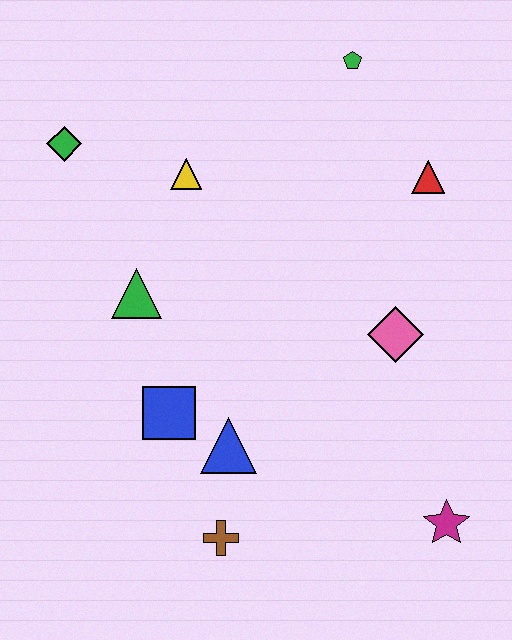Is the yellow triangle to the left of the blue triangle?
Yes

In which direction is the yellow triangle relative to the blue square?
The yellow triangle is above the blue square.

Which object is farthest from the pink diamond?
The green diamond is farthest from the pink diamond.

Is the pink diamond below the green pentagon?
Yes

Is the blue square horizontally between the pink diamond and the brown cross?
No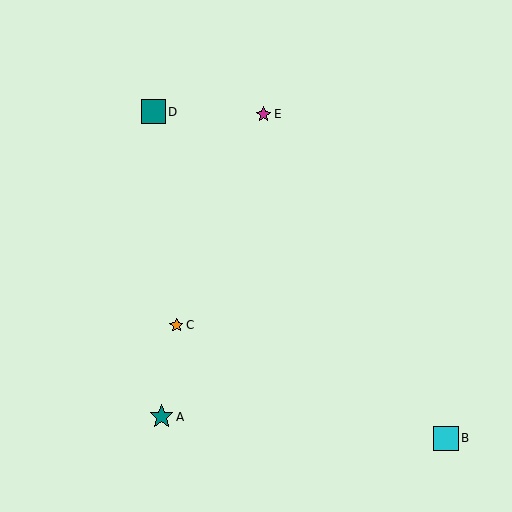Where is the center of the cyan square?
The center of the cyan square is at (446, 438).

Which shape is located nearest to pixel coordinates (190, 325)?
The orange star (labeled C) at (176, 325) is nearest to that location.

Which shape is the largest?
The cyan square (labeled B) is the largest.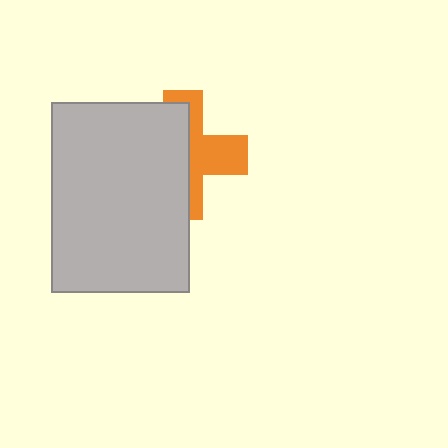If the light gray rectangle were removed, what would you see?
You would see the complete orange cross.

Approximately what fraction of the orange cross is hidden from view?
Roughly 56% of the orange cross is hidden behind the light gray rectangle.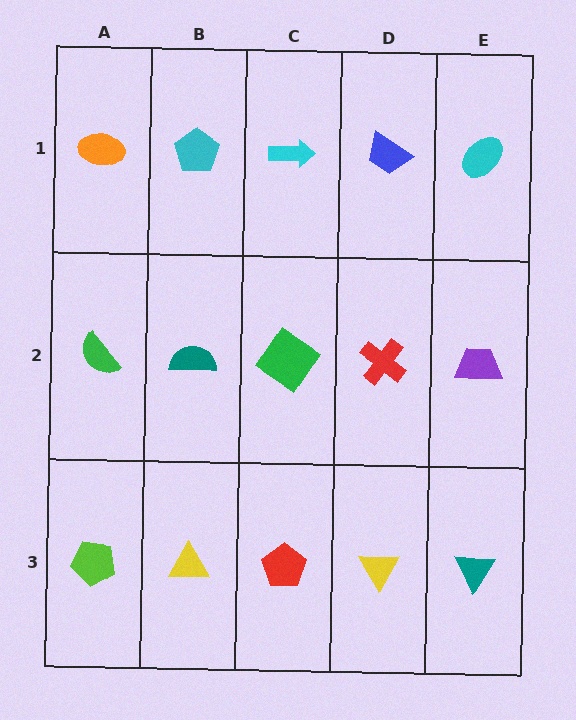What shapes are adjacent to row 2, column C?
A cyan arrow (row 1, column C), a red pentagon (row 3, column C), a teal semicircle (row 2, column B), a red cross (row 2, column D).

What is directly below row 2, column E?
A teal triangle.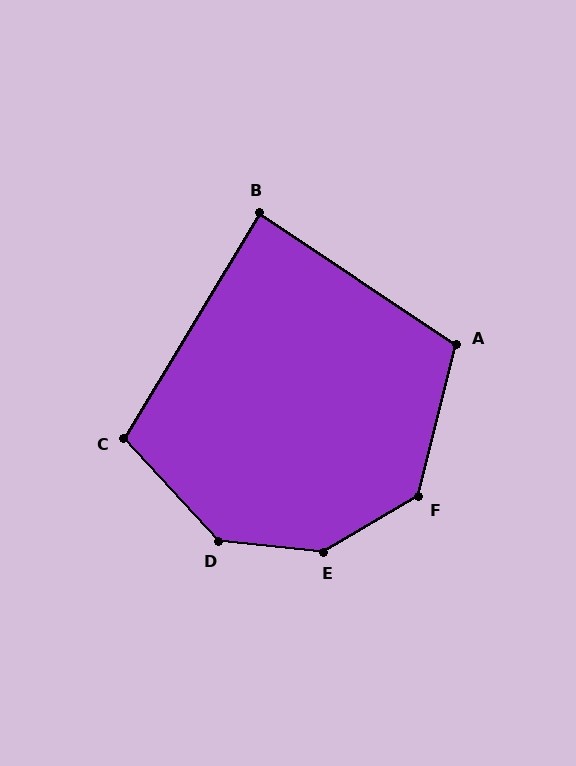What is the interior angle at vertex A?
Approximately 110 degrees (obtuse).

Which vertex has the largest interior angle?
E, at approximately 144 degrees.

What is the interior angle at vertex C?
Approximately 106 degrees (obtuse).